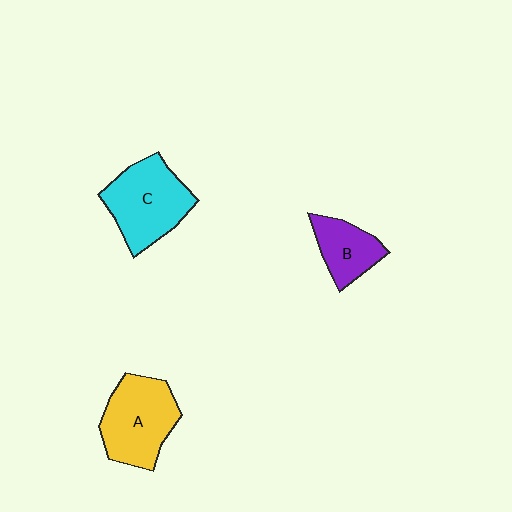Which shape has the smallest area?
Shape B (purple).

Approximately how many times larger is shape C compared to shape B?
Approximately 1.7 times.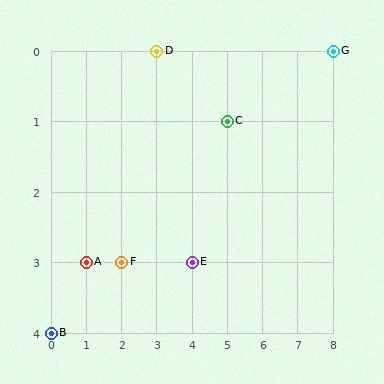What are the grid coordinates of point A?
Point A is at grid coordinates (1, 3).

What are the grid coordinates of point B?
Point B is at grid coordinates (0, 4).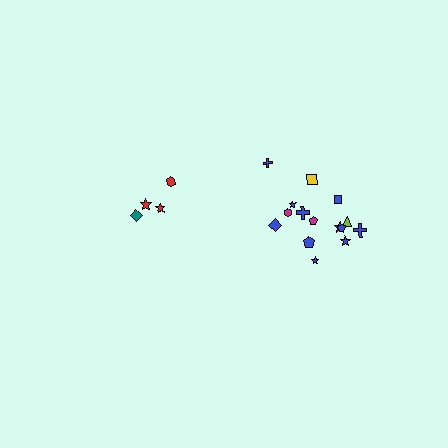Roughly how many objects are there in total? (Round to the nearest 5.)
Roughly 20 objects in total.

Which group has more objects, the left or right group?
The right group.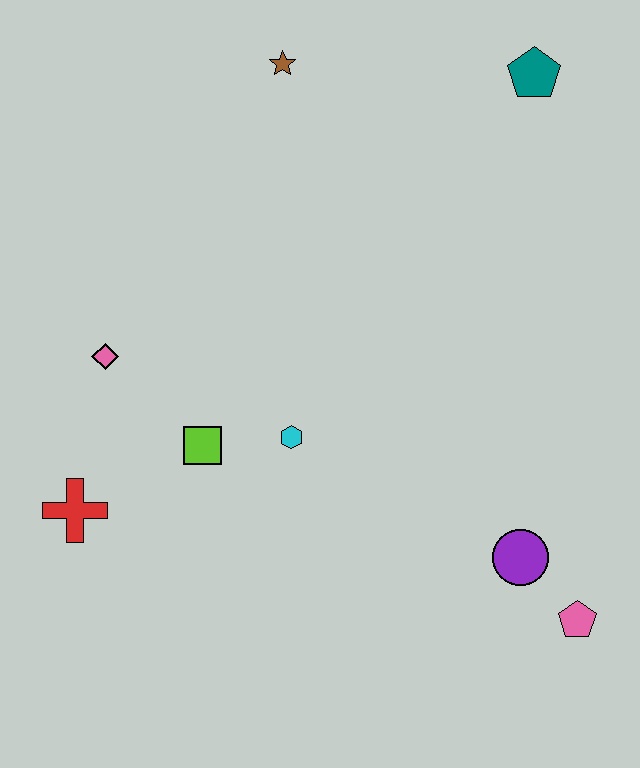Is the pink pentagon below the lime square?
Yes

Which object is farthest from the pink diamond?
The pink pentagon is farthest from the pink diamond.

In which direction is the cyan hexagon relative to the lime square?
The cyan hexagon is to the right of the lime square.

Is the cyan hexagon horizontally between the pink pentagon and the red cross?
Yes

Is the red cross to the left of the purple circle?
Yes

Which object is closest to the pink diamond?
The lime square is closest to the pink diamond.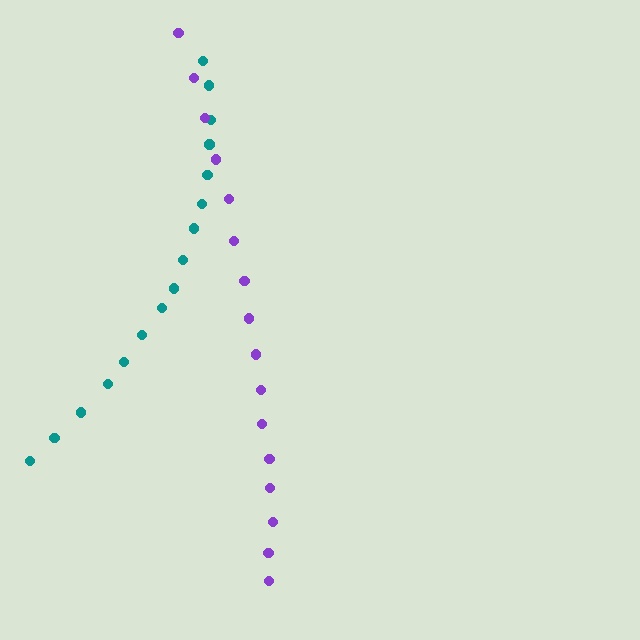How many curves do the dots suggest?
There are 2 distinct paths.